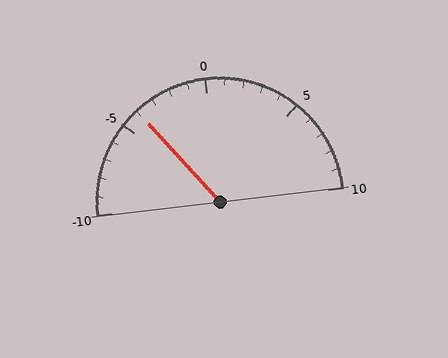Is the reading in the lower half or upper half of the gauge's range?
The reading is in the lower half of the range (-10 to 10).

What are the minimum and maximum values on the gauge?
The gauge ranges from -10 to 10.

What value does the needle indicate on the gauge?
The needle indicates approximately -4.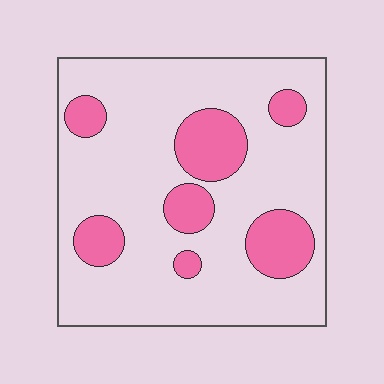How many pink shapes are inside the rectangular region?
7.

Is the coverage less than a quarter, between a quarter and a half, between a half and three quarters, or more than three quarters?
Less than a quarter.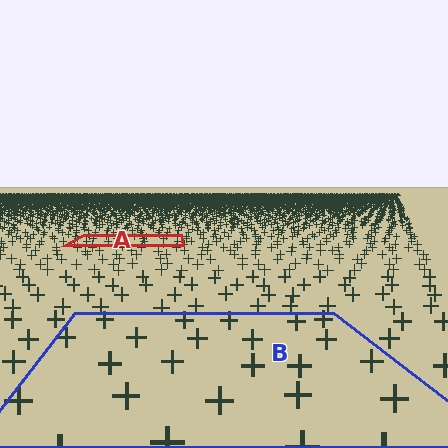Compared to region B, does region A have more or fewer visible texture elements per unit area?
Region A has more texture elements per unit area — they are packed more densely because it is farther away.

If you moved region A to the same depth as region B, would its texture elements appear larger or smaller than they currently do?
They would appear larger. At a closer depth, the same texture elements are projected at a bigger on-screen size.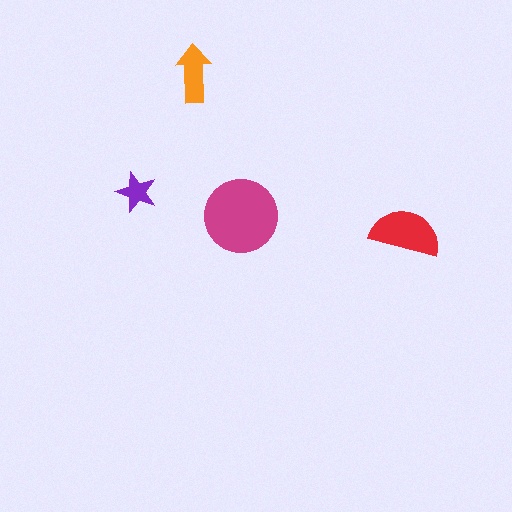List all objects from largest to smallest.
The magenta circle, the red semicircle, the orange arrow, the purple star.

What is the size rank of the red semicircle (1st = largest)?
2nd.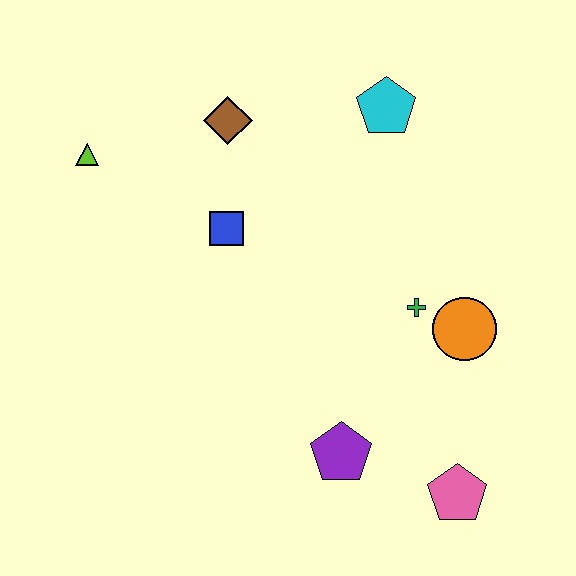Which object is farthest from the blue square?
The pink pentagon is farthest from the blue square.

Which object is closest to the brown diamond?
The blue square is closest to the brown diamond.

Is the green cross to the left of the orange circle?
Yes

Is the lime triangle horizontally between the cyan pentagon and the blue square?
No